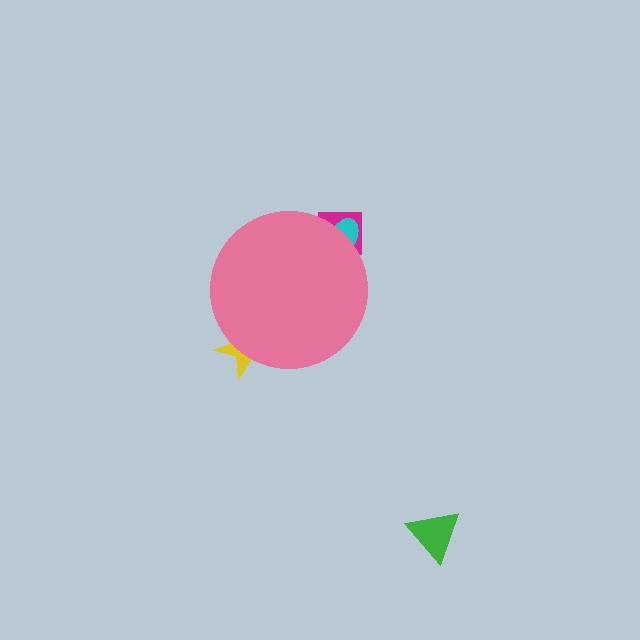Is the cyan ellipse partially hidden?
Yes, the cyan ellipse is partially hidden behind the pink circle.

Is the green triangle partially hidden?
No, the green triangle is fully visible.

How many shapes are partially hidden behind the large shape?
3 shapes are partially hidden.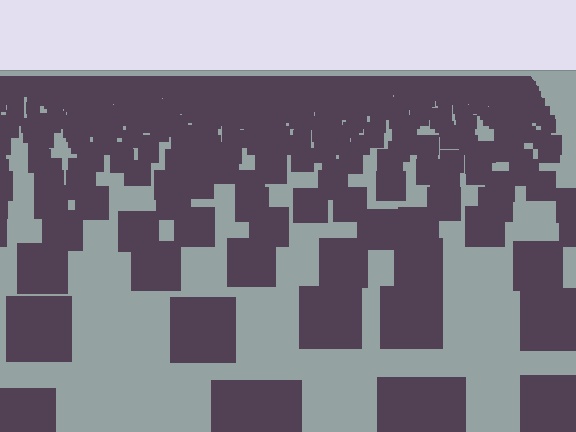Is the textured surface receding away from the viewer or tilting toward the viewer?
The surface is receding away from the viewer. Texture elements get smaller and denser toward the top.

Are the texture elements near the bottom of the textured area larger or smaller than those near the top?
Larger. Near the bottom, elements are closer to the viewer and appear at a bigger on-screen size.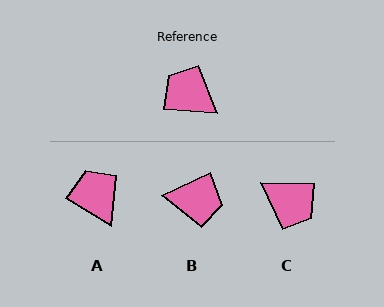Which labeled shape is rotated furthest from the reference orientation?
C, about 176 degrees away.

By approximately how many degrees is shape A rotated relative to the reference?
Approximately 27 degrees clockwise.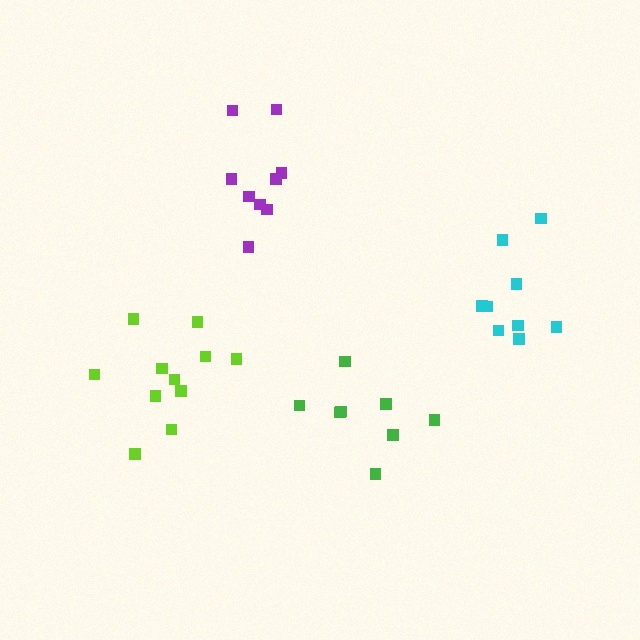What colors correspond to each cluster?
The clusters are colored: lime, purple, cyan, green.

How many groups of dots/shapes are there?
There are 4 groups.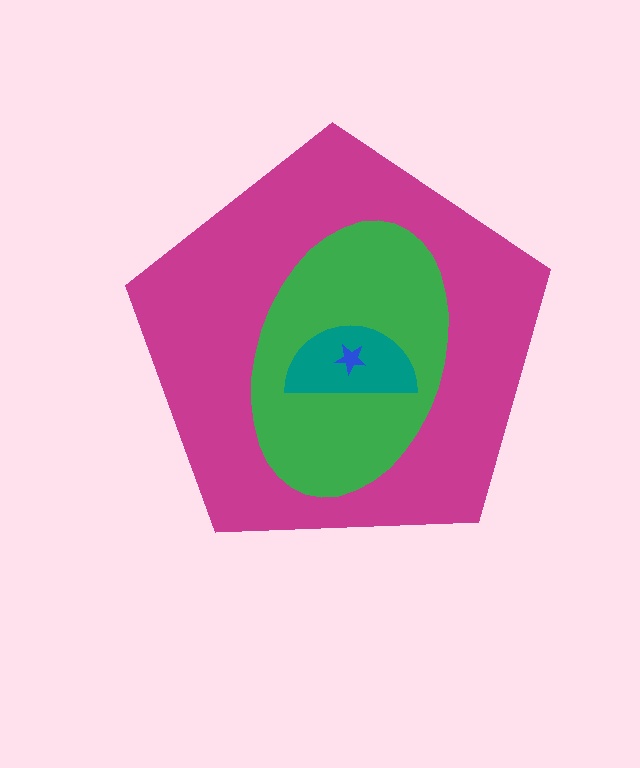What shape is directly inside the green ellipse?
The teal semicircle.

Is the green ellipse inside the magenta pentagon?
Yes.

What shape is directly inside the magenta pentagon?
The green ellipse.